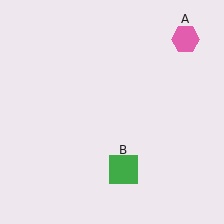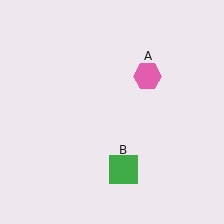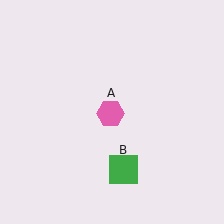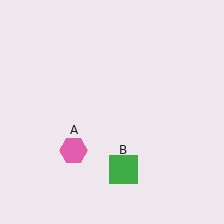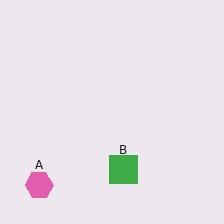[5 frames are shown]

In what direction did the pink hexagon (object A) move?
The pink hexagon (object A) moved down and to the left.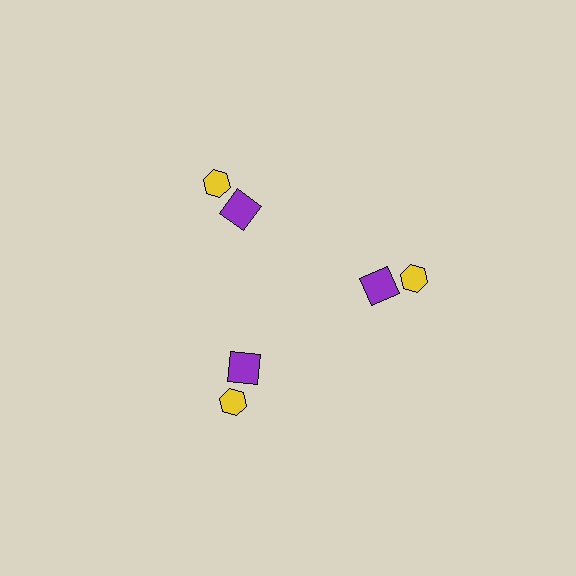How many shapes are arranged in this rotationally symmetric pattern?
There are 6 shapes, arranged in 3 groups of 2.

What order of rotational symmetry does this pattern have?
This pattern has 3-fold rotational symmetry.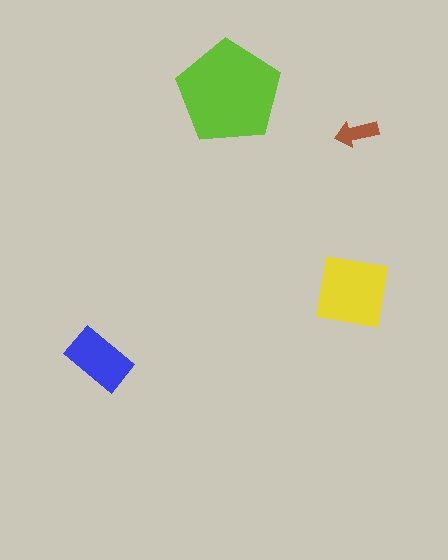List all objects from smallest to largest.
The brown arrow, the blue rectangle, the yellow square, the lime pentagon.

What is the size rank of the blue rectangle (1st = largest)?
3rd.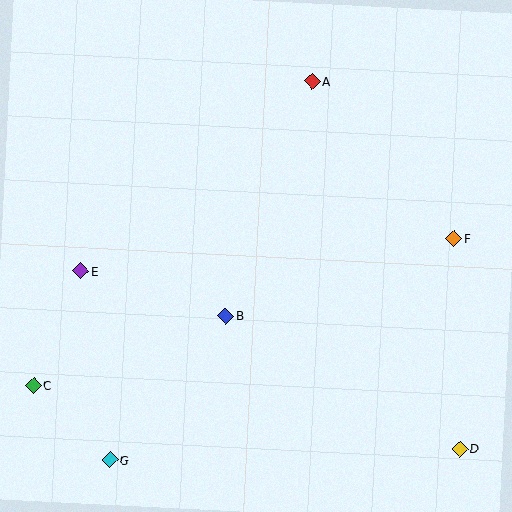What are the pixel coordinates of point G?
Point G is at (110, 460).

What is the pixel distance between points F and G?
The distance between F and G is 410 pixels.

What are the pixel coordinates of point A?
Point A is at (312, 82).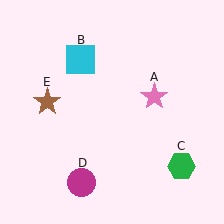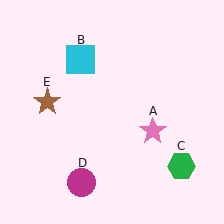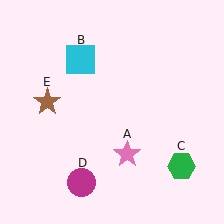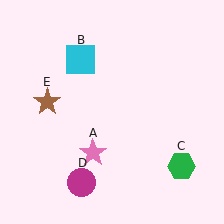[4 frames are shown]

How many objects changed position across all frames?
1 object changed position: pink star (object A).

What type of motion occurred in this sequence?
The pink star (object A) rotated clockwise around the center of the scene.